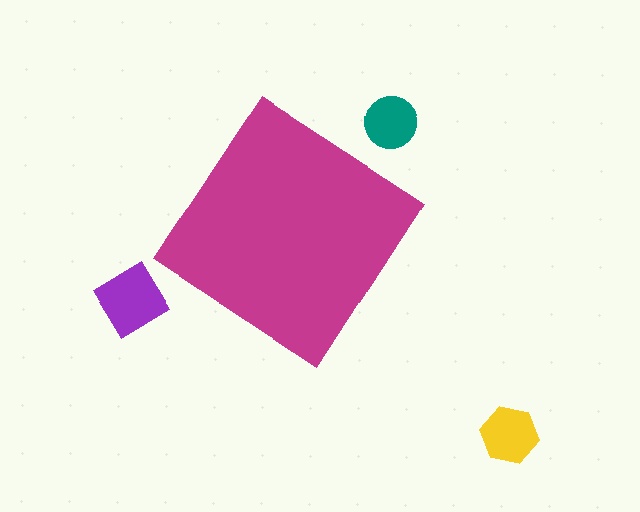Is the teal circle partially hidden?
No, the teal circle is fully visible.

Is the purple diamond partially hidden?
No, the purple diamond is fully visible.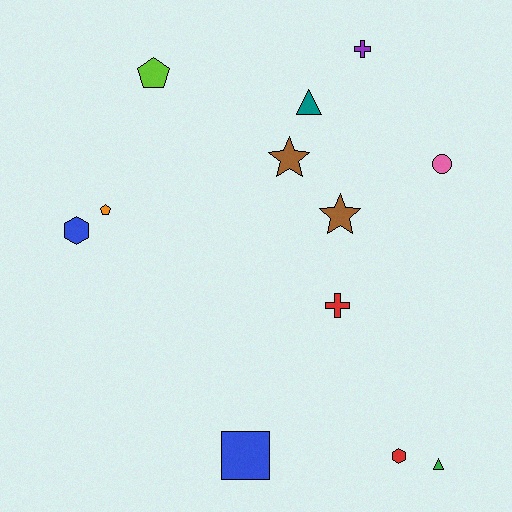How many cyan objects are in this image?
There are no cyan objects.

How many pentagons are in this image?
There are 2 pentagons.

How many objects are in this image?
There are 12 objects.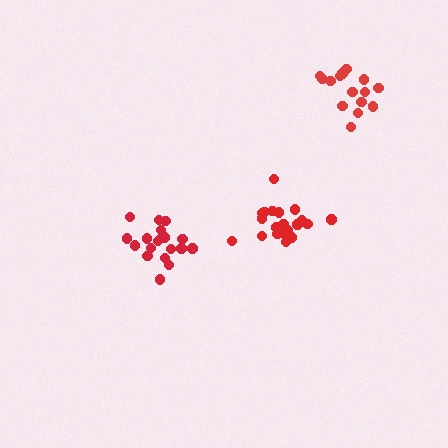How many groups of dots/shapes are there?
There are 3 groups.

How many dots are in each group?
Group 1: 21 dots, Group 2: 15 dots, Group 3: 19 dots (55 total).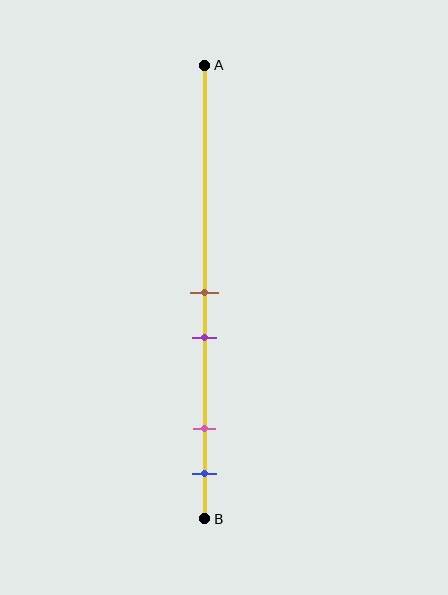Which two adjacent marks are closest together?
The brown and purple marks are the closest adjacent pair.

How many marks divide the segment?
There are 4 marks dividing the segment.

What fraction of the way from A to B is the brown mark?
The brown mark is approximately 50% (0.5) of the way from A to B.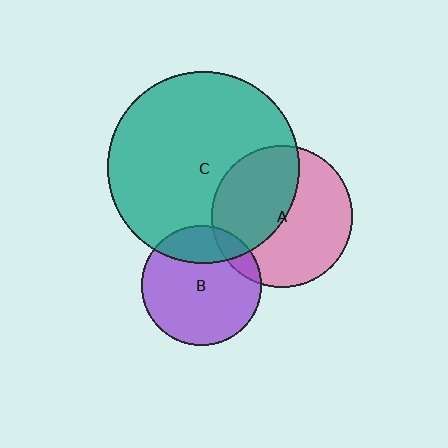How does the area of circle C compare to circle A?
Approximately 1.8 times.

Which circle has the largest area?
Circle C (teal).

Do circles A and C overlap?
Yes.